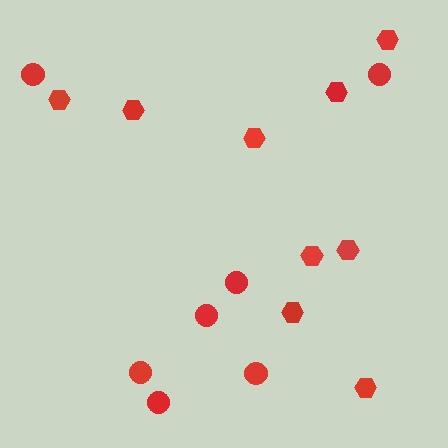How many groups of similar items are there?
There are 2 groups: one group of hexagons (9) and one group of circles (7).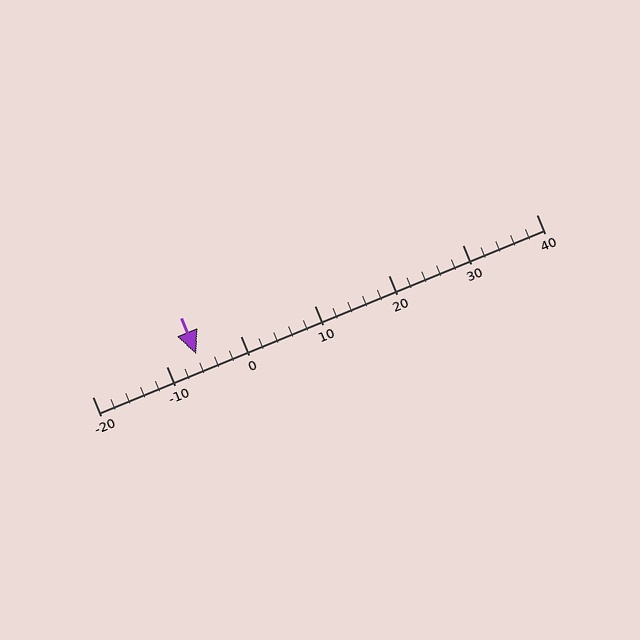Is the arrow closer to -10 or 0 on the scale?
The arrow is closer to -10.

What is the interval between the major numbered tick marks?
The major tick marks are spaced 10 units apart.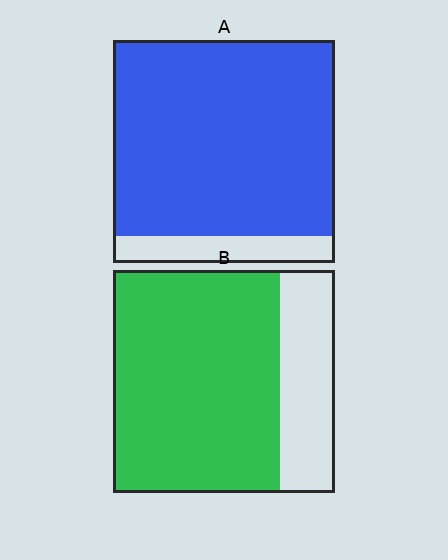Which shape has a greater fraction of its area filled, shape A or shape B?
Shape A.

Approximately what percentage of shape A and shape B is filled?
A is approximately 90% and B is approximately 75%.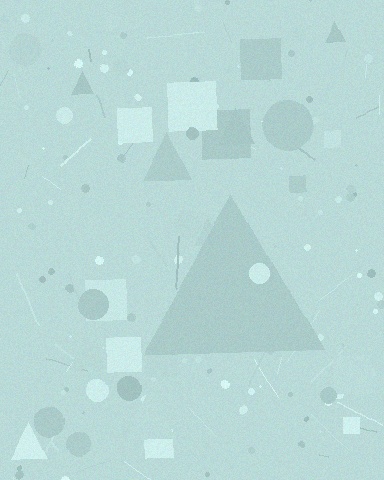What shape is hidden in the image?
A triangle is hidden in the image.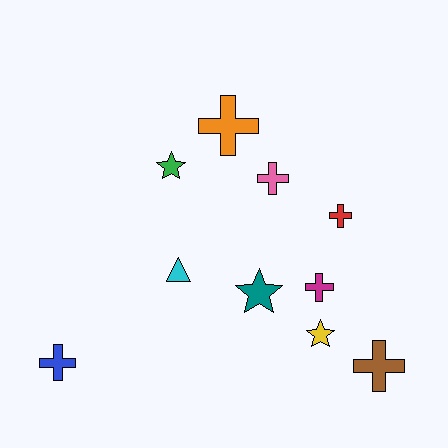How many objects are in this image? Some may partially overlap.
There are 10 objects.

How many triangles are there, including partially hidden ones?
There is 1 triangle.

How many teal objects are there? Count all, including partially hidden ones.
There is 1 teal object.